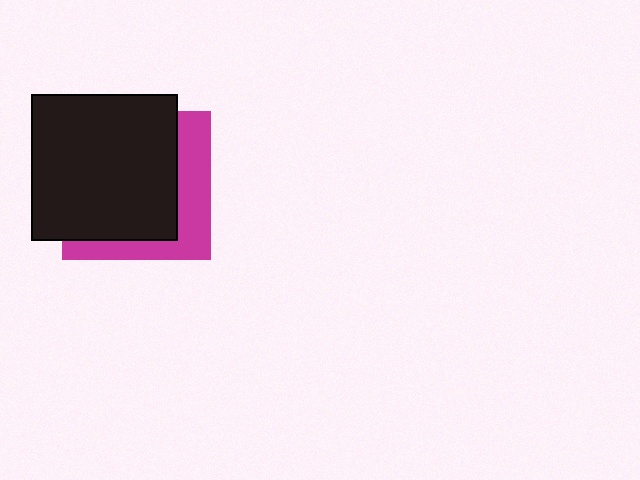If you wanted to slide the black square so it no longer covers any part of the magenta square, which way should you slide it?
Slide it toward the upper-left — that is the most direct way to separate the two shapes.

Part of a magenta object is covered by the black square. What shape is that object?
It is a square.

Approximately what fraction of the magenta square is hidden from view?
Roughly 68% of the magenta square is hidden behind the black square.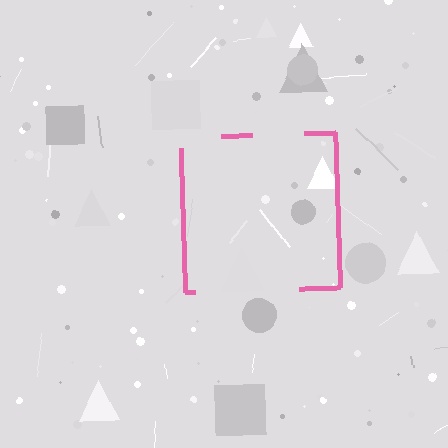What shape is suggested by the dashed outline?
The dashed outline suggests a square.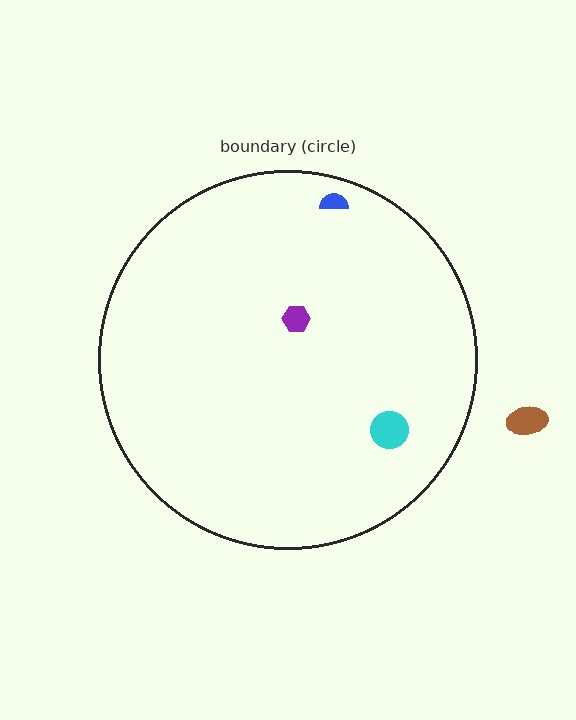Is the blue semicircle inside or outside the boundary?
Inside.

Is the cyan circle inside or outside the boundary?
Inside.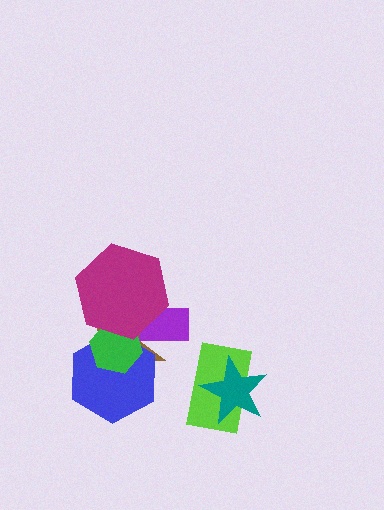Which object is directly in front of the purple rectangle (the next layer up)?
The brown star is directly in front of the purple rectangle.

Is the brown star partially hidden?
Yes, it is partially covered by another shape.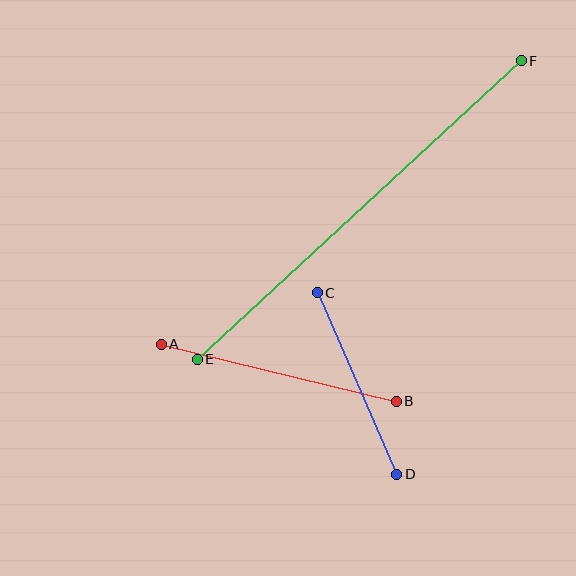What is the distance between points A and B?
The distance is approximately 242 pixels.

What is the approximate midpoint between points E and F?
The midpoint is at approximately (359, 210) pixels.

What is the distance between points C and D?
The distance is approximately 198 pixels.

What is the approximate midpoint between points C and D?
The midpoint is at approximately (357, 384) pixels.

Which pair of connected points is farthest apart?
Points E and F are farthest apart.